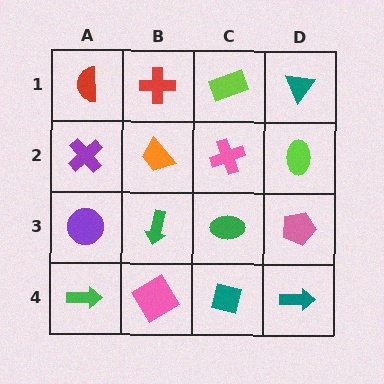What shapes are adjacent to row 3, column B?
An orange trapezoid (row 2, column B), a pink diamond (row 4, column B), a purple circle (row 3, column A), a green ellipse (row 3, column C).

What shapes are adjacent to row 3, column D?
A lime ellipse (row 2, column D), a teal arrow (row 4, column D), a green ellipse (row 3, column C).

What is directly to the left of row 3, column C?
A green arrow.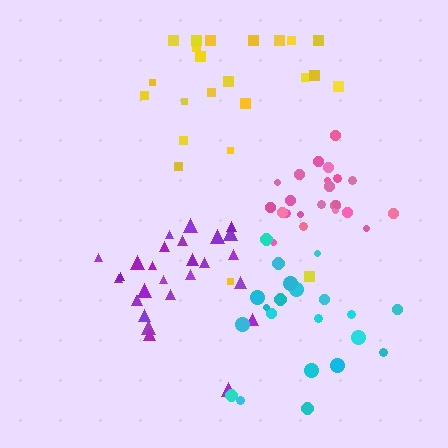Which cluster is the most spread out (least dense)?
Yellow.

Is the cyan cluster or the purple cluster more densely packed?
Purple.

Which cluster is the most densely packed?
Pink.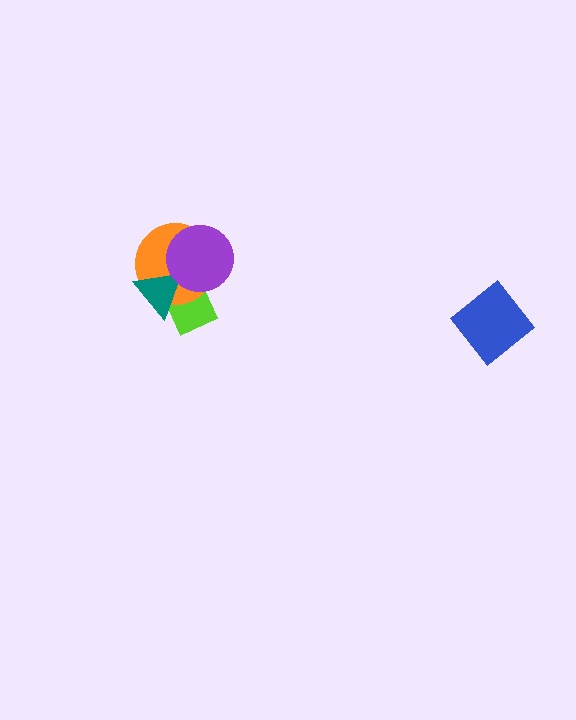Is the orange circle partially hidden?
Yes, it is partially covered by another shape.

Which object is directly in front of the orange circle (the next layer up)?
The teal triangle is directly in front of the orange circle.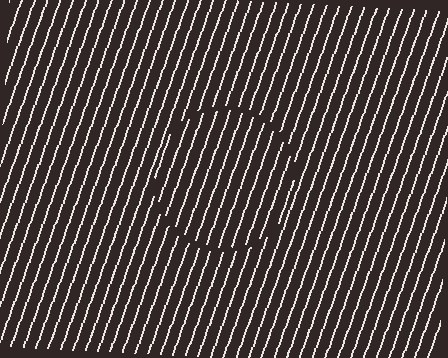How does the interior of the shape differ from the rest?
The interior of the shape contains the same grating, shifted by half a period — the contour is defined by the phase discontinuity where line-ends from the inner and outer gratings abut.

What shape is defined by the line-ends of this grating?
An illusory circle. The interior of the shape contains the same grating, shifted by half a period — the contour is defined by the phase discontinuity where line-ends from the inner and outer gratings abut.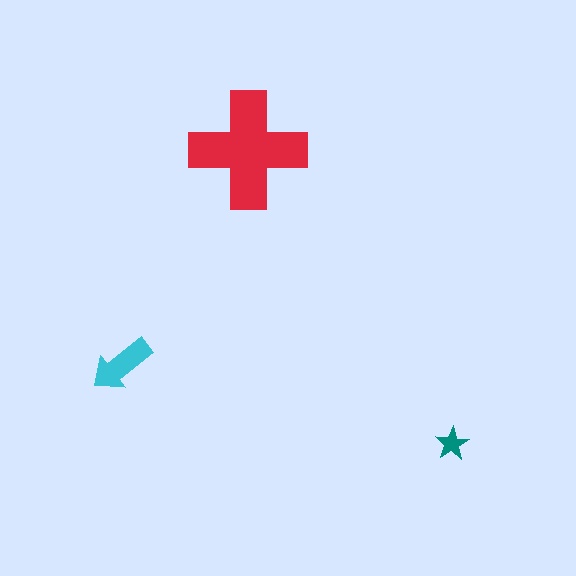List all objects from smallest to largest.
The teal star, the cyan arrow, the red cross.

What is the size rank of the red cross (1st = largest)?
1st.